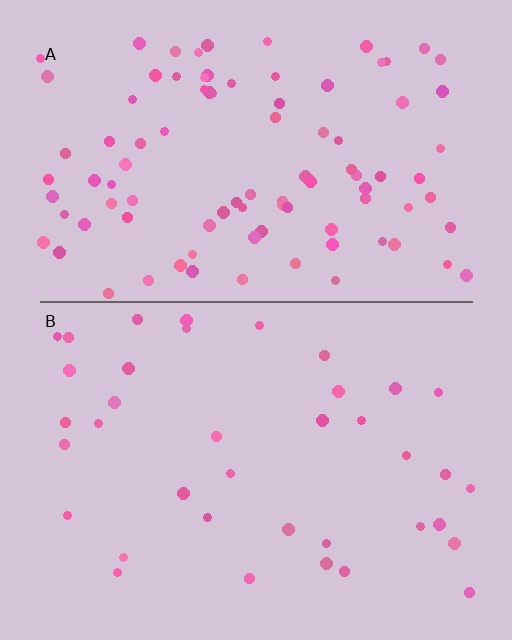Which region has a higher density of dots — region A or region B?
A (the top).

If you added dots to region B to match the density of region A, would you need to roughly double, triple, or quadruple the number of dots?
Approximately triple.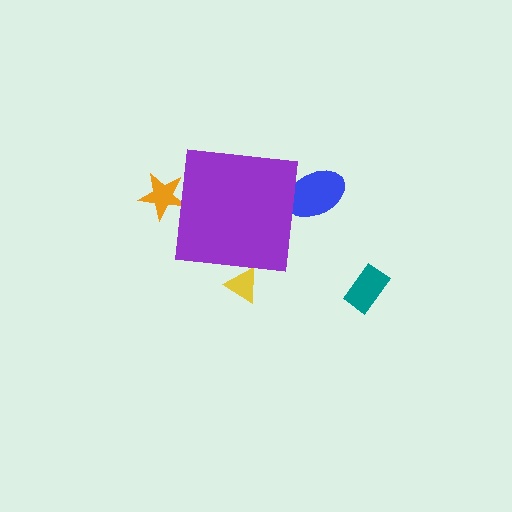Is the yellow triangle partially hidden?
Yes, the yellow triangle is partially hidden behind the purple square.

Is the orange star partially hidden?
Yes, the orange star is partially hidden behind the purple square.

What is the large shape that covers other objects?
A purple square.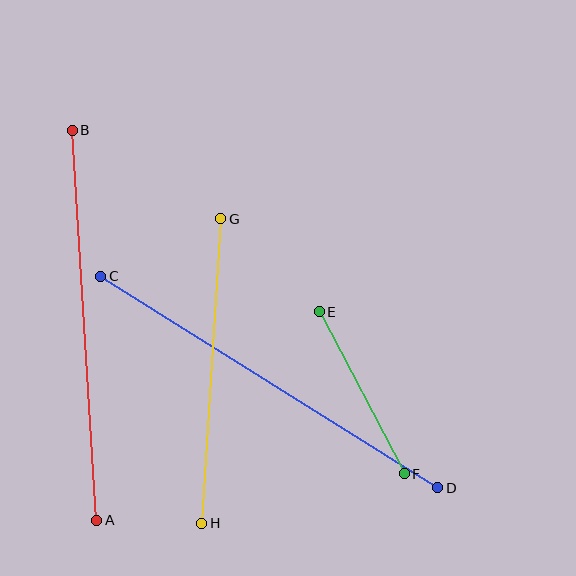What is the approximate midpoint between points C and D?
The midpoint is at approximately (269, 382) pixels.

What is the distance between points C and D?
The distance is approximately 397 pixels.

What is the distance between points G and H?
The distance is approximately 305 pixels.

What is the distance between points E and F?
The distance is approximately 183 pixels.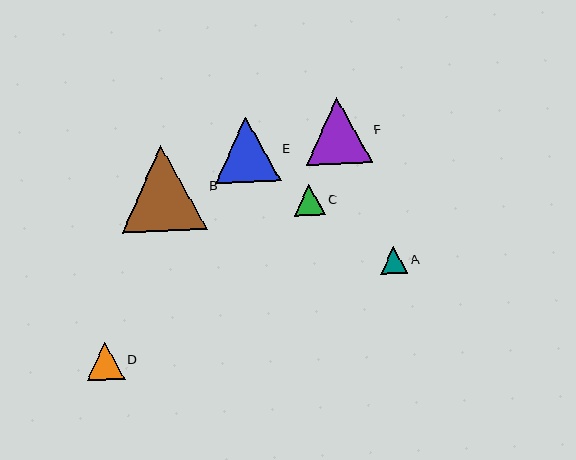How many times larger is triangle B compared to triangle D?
Triangle B is approximately 2.3 times the size of triangle D.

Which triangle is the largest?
Triangle B is the largest with a size of approximately 86 pixels.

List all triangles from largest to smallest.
From largest to smallest: B, F, E, D, C, A.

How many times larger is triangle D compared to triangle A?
Triangle D is approximately 1.4 times the size of triangle A.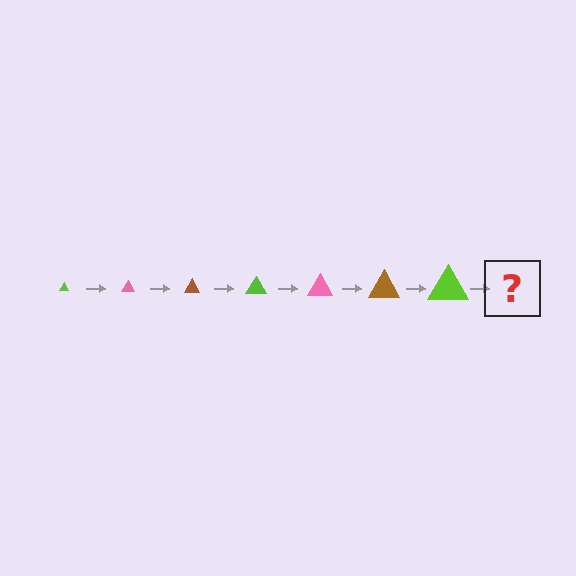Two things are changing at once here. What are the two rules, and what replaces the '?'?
The two rules are that the triangle grows larger each step and the color cycles through lime, pink, and brown. The '?' should be a pink triangle, larger than the previous one.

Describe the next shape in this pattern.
It should be a pink triangle, larger than the previous one.